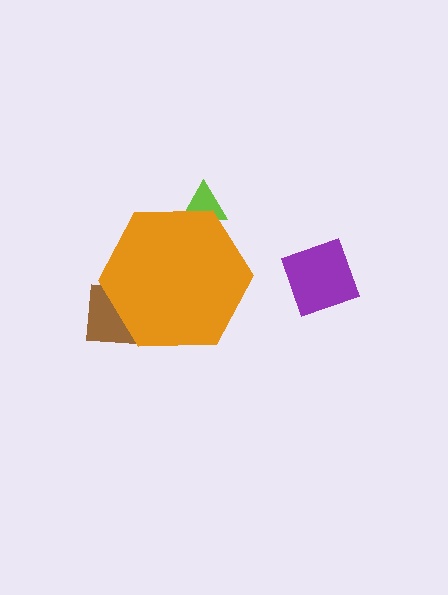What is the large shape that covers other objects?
An orange hexagon.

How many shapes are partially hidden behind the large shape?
2 shapes are partially hidden.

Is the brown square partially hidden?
Yes, the brown square is partially hidden behind the orange hexagon.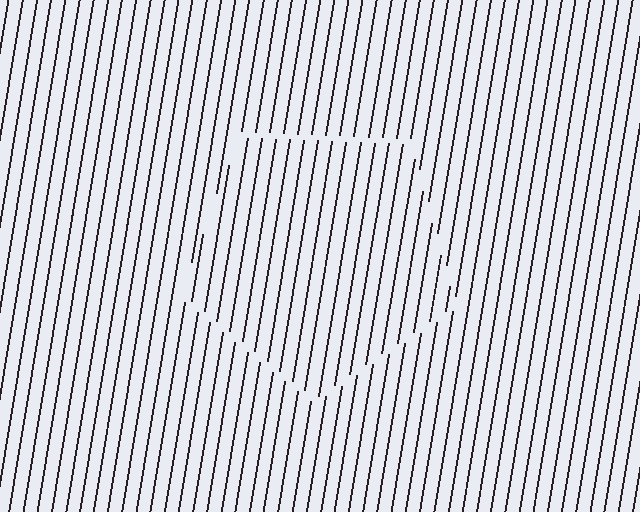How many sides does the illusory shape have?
5 sides — the line-ends trace a pentagon.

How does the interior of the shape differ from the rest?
The interior of the shape contains the same grating, shifted by half a period — the contour is defined by the phase discontinuity where line-ends from the inner and outer gratings abut.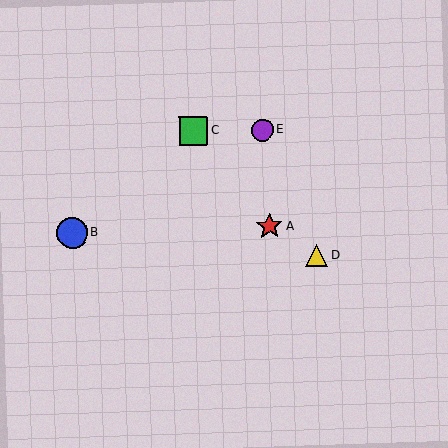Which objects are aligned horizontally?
Objects A, B are aligned horizontally.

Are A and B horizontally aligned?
Yes, both are at y≈226.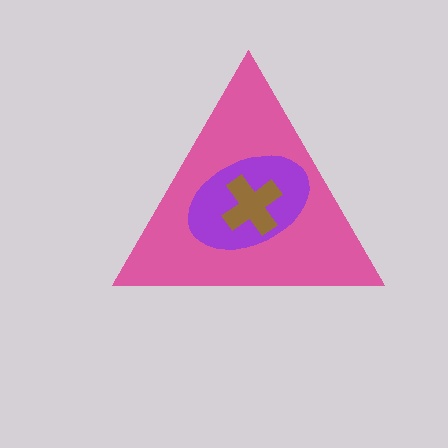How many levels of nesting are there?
3.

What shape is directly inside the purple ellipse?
The brown cross.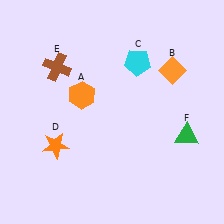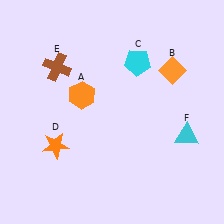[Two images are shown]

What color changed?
The triangle (F) changed from green in Image 1 to cyan in Image 2.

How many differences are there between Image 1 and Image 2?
There is 1 difference between the two images.